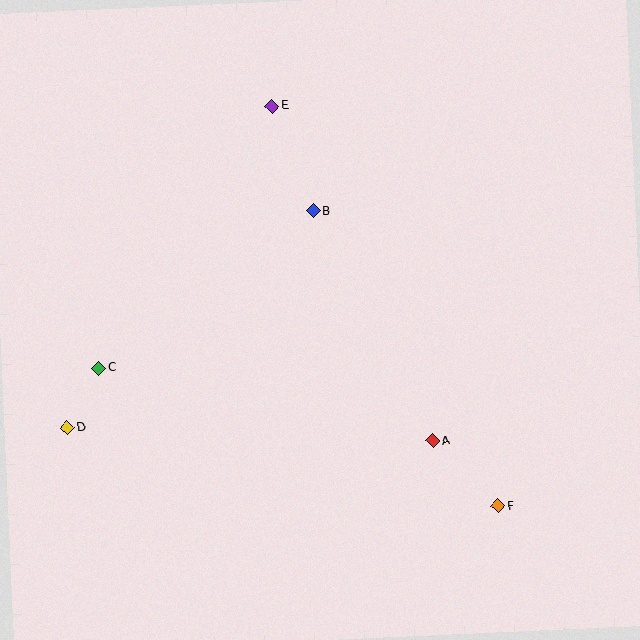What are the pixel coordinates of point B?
Point B is at (314, 211).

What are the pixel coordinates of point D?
Point D is at (67, 428).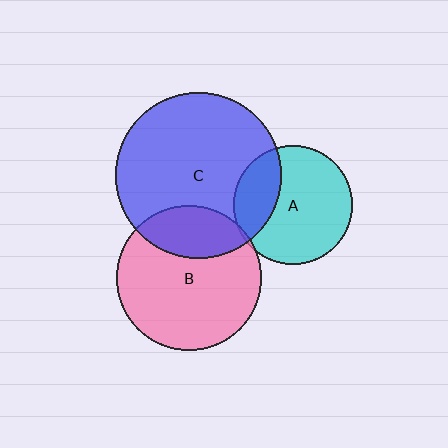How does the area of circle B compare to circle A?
Approximately 1.5 times.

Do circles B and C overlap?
Yes.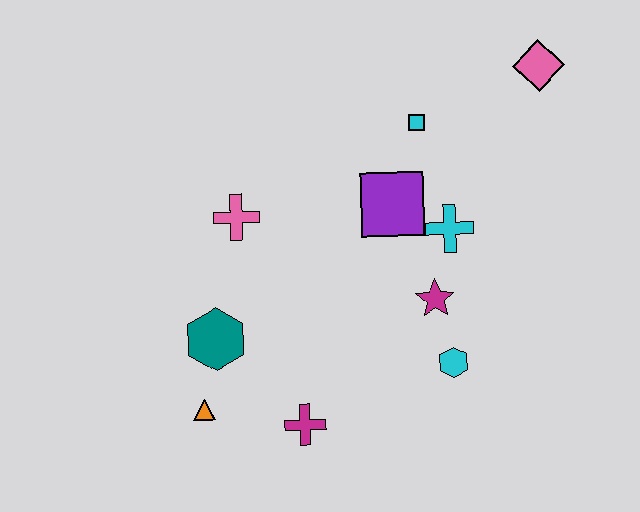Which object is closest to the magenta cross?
The orange triangle is closest to the magenta cross.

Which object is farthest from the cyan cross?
The orange triangle is farthest from the cyan cross.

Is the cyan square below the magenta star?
No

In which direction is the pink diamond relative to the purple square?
The pink diamond is to the right of the purple square.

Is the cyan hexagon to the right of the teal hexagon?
Yes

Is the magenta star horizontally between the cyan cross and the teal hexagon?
Yes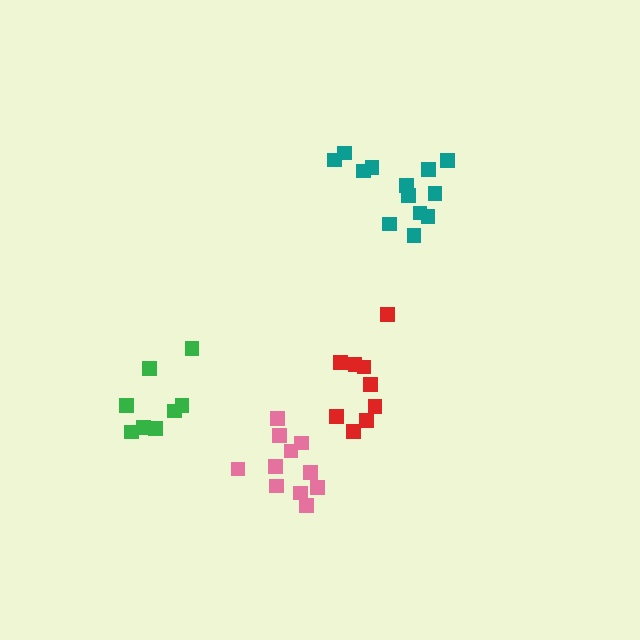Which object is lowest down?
The pink cluster is bottommost.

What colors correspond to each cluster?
The clusters are colored: pink, teal, red, green.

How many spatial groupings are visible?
There are 4 spatial groupings.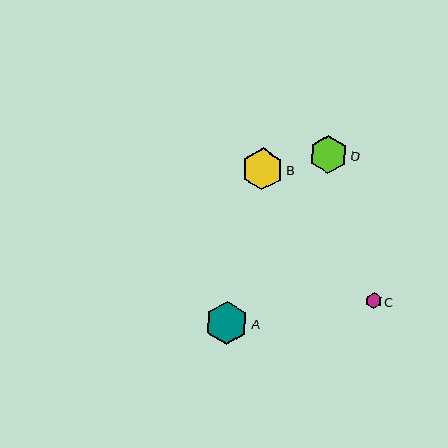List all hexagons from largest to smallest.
From largest to smallest: A, B, D, C.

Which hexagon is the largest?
Hexagon A is the largest with a size of approximately 43 pixels.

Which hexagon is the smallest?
Hexagon C is the smallest with a size of approximately 16 pixels.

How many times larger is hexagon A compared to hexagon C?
Hexagon A is approximately 2.7 times the size of hexagon C.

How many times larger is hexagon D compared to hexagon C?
Hexagon D is approximately 2.4 times the size of hexagon C.